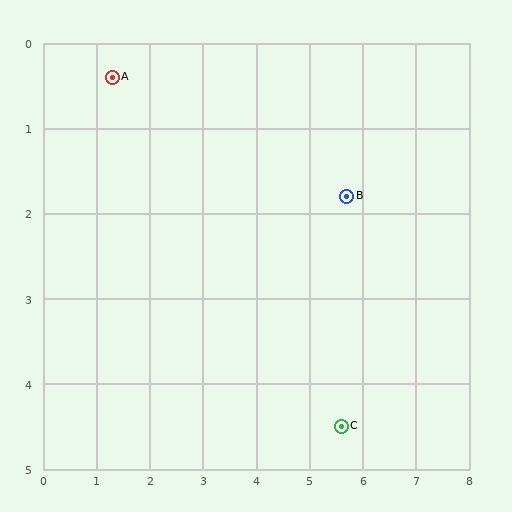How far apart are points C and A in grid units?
Points C and A are about 5.9 grid units apart.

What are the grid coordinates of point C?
Point C is at approximately (5.6, 4.5).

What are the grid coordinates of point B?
Point B is at approximately (5.7, 1.8).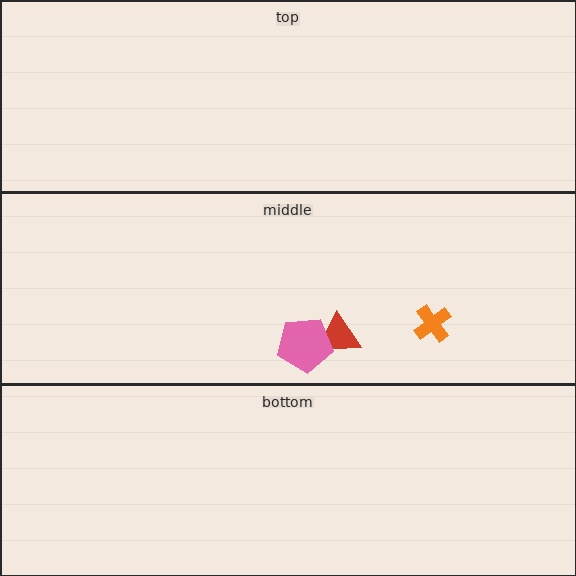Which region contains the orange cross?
The middle region.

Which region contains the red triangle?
The middle region.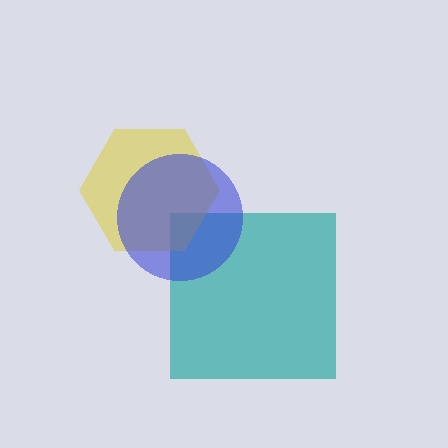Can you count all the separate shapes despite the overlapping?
Yes, there are 3 separate shapes.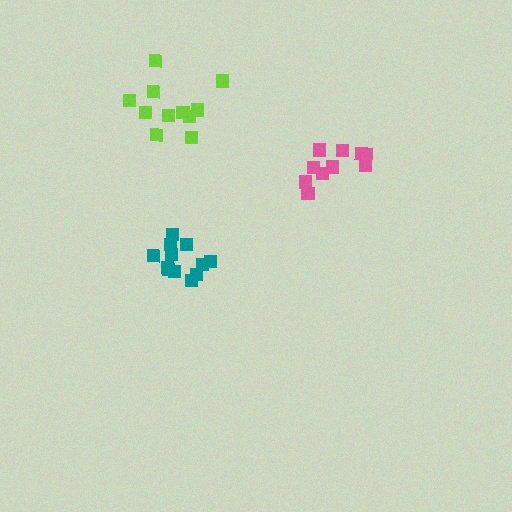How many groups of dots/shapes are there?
There are 3 groups.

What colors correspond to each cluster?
The clusters are colored: lime, pink, teal.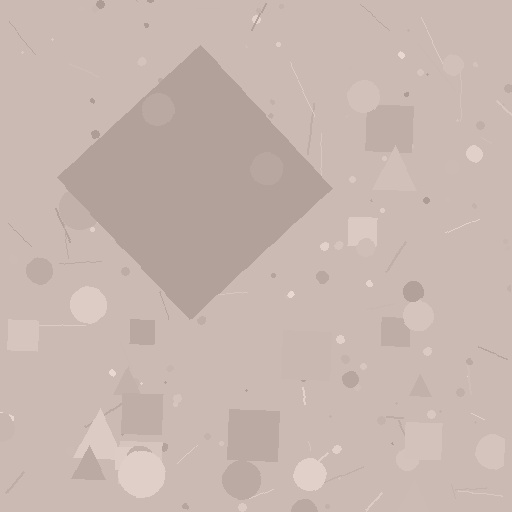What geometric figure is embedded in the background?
A diamond is embedded in the background.